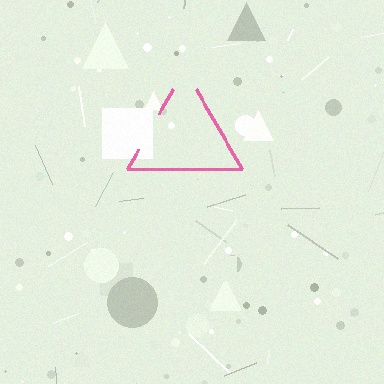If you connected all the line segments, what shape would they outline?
They would outline a triangle.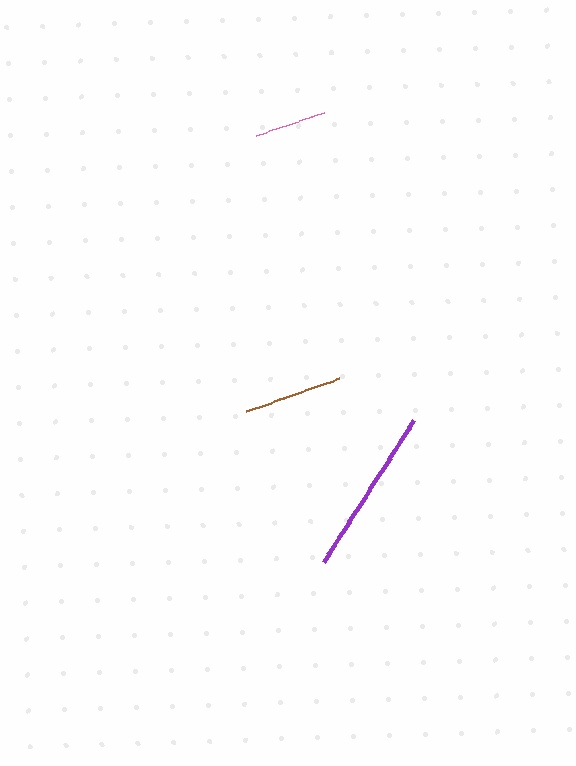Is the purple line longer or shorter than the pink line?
The purple line is longer than the pink line.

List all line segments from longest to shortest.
From longest to shortest: purple, brown, pink.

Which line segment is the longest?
The purple line is the longest at approximately 169 pixels.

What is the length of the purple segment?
The purple segment is approximately 169 pixels long.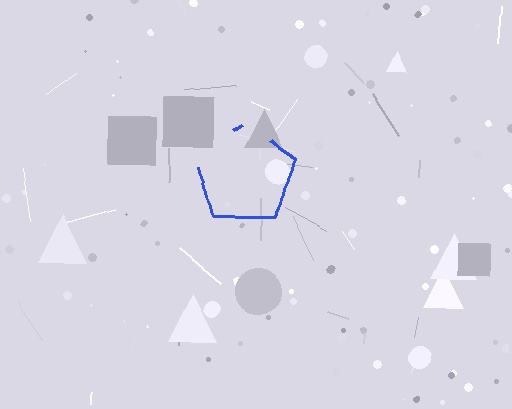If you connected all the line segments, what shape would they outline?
They would outline a pentagon.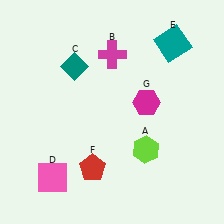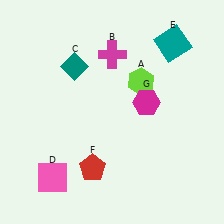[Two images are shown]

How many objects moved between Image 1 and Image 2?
1 object moved between the two images.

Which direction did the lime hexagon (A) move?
The lime hexagon (A) moved up.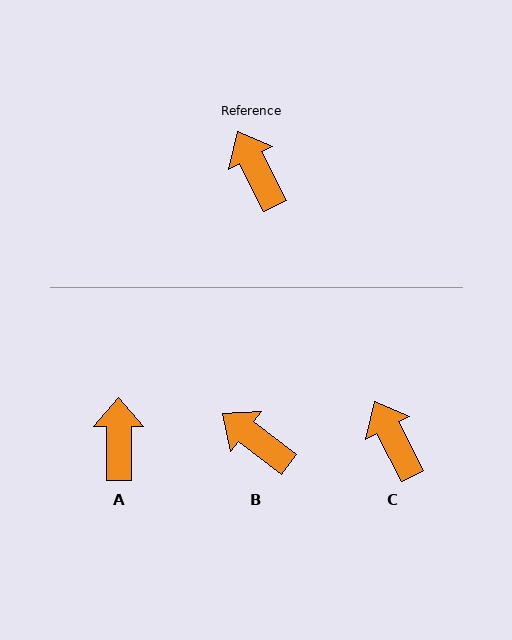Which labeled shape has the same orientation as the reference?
C.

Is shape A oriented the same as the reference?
No, it is off by about 27 degrees.